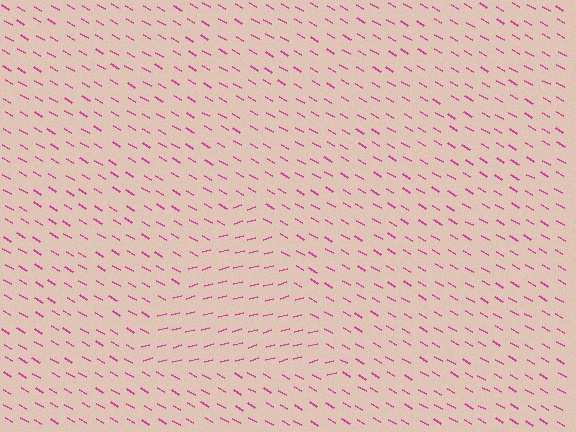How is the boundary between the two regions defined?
The boundary is defined purely by a change in line orientation (approximately 45 degrees difference). All lines are the same color and thickness.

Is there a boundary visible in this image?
Yes, there is a texture boundary formed by a change in line orientation.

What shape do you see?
I see a triangle.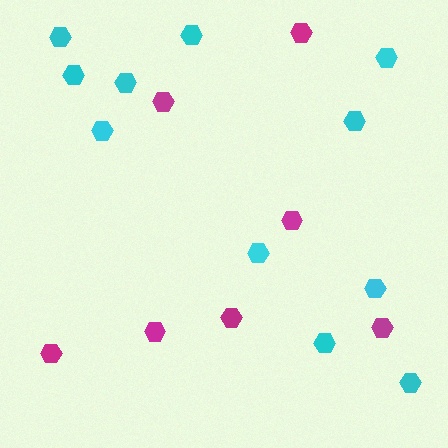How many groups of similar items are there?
There are 2 groups: one group of magenta hexagons (7) and one group of cyan hexagons (11).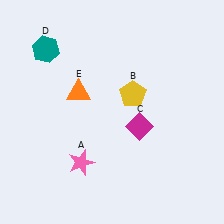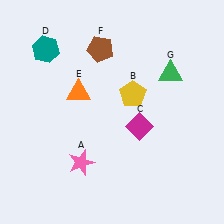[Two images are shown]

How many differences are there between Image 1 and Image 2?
There are 2 differences between the two images.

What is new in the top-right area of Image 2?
A green triangle (G) was added in the top-right area of Image 2.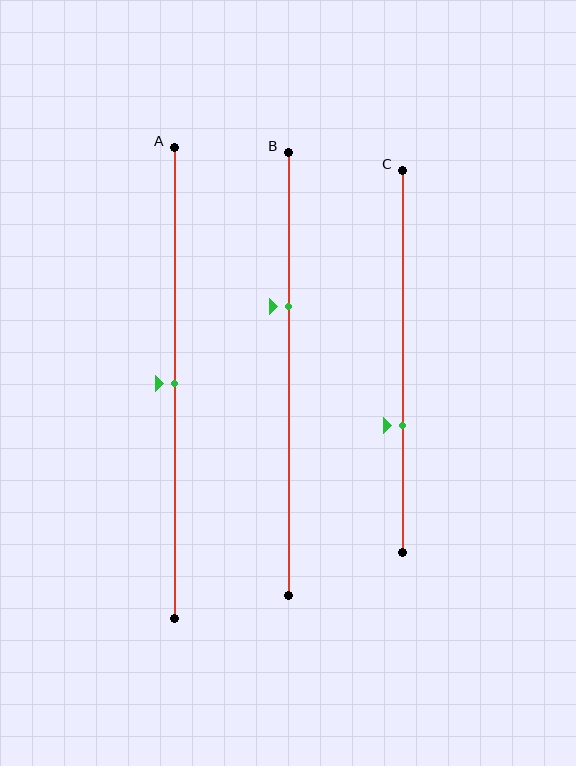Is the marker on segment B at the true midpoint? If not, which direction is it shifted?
No, the marker on segment B is shifted upward by about 15% of the segment length.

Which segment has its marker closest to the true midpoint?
Segment A has its marker closest to the true midpoint.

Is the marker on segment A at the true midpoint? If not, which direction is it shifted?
Yes, the marker on segment A is at the true midpoint.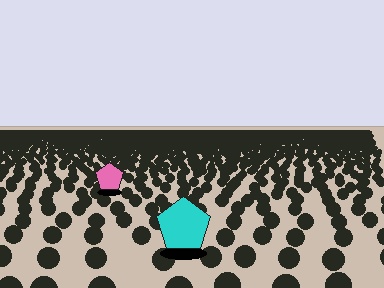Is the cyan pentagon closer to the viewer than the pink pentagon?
Yes. The cyan pentagon is closer — you can tell from the texture gradient: the ground texture is coarser near it.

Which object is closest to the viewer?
The cyan pentagon is closest. The texture marks near it are larger and more spread out.